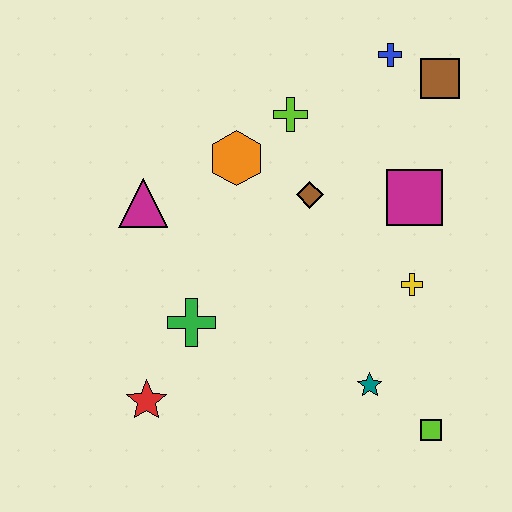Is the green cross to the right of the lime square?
No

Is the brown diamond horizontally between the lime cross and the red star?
No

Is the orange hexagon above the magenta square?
Yes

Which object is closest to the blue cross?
The brown square is closest to the blue cross.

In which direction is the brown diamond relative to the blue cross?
The brown diamond is below the blue cross.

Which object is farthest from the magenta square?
The red star is farthest from the magenta square.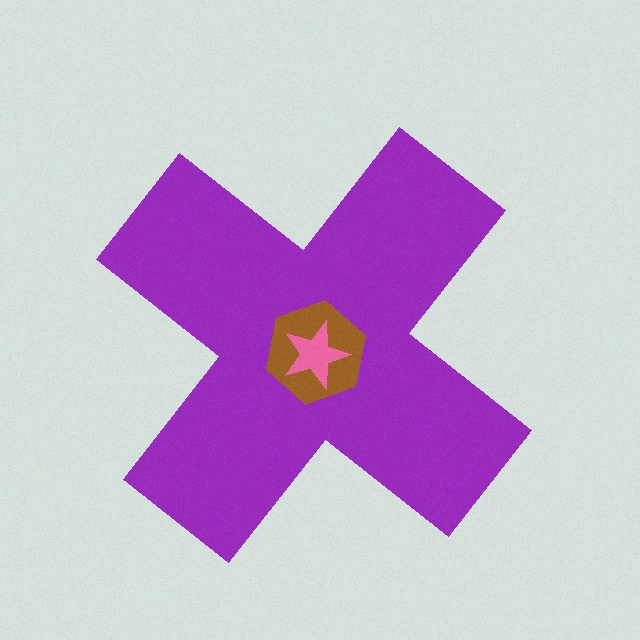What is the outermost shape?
The purple cross.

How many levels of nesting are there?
3.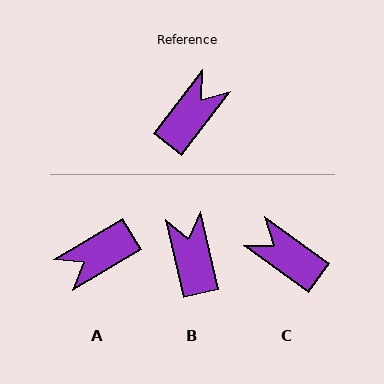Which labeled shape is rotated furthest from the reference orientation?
A, about 158 degrees away.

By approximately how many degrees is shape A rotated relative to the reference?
Approximately 158 degrees counter-clockwise.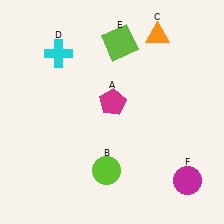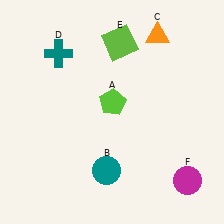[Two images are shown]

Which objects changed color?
A changed from magenta to lime. B changed from lime to teal. D changed from cyan to teal.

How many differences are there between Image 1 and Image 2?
There are 3 differences between the two images.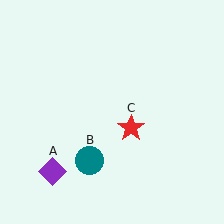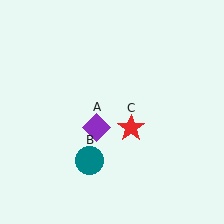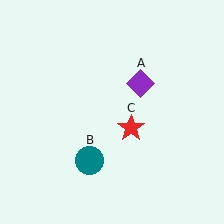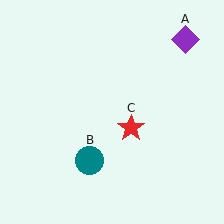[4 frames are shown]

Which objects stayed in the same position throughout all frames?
Teal circle (object B) and red star (object C) remained stationary.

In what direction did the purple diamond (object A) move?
The purple diamond (object A) moved up and to the right.